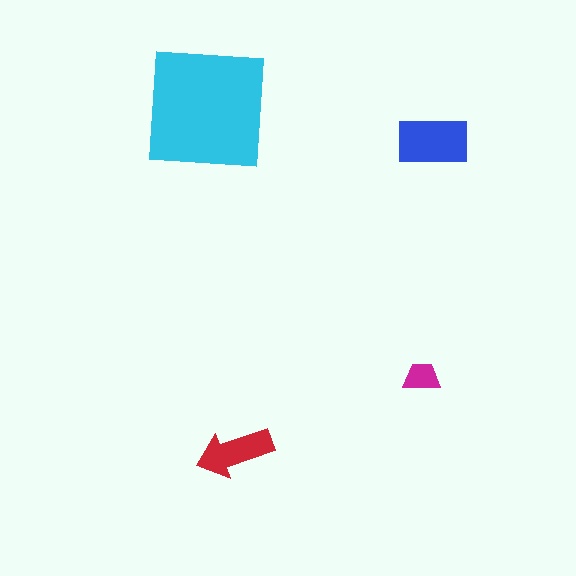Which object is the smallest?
The magenta trapezoid.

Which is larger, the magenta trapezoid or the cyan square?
The cyan square.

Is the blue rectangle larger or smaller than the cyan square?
Smaller.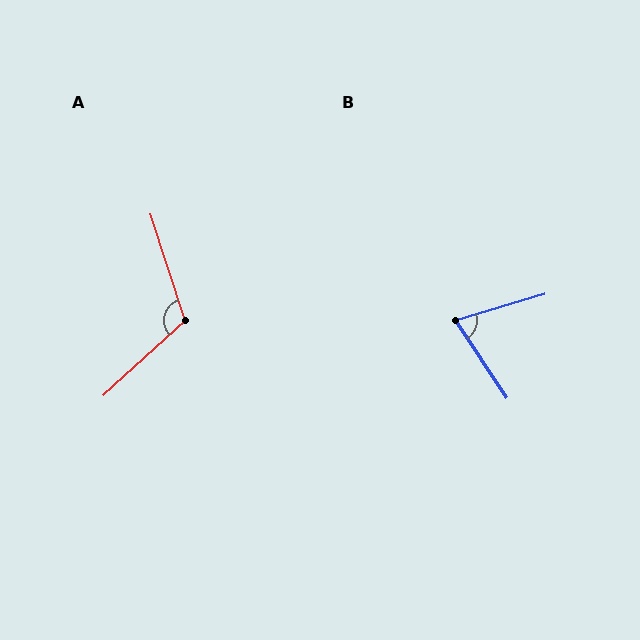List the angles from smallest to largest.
B (73°), A (114°).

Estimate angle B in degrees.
Approximately 73 degrees.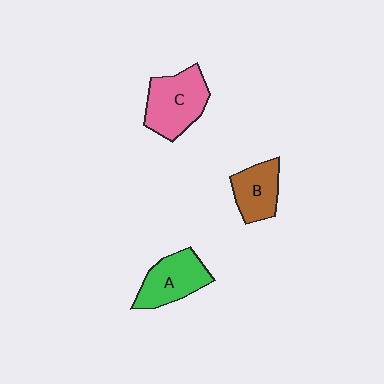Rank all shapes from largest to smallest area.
From largest to smallest: C (pink), A (green), B (brown).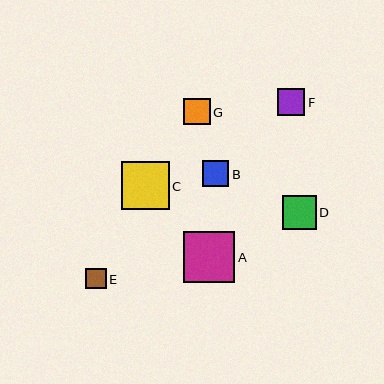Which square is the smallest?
Square E is the smallest with a size of approximately 21 pixels.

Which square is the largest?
Square A is the largest with a size of approximately 51 pixels.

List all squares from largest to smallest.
From largest to smallest: A, C, D, F, G, B, E.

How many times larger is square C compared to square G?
Square C is approximately 1.8 times the size of square G.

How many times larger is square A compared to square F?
Square A is approximately 1.8 times the size of square F.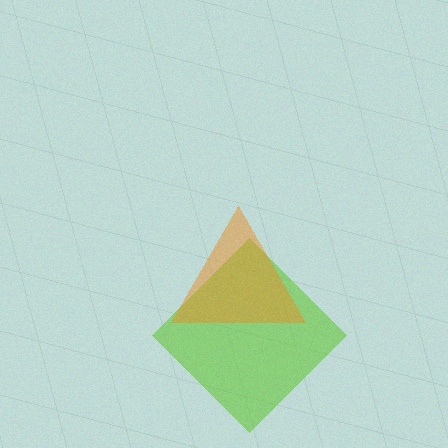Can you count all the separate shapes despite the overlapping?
Yes, there are 2 separate shapes.